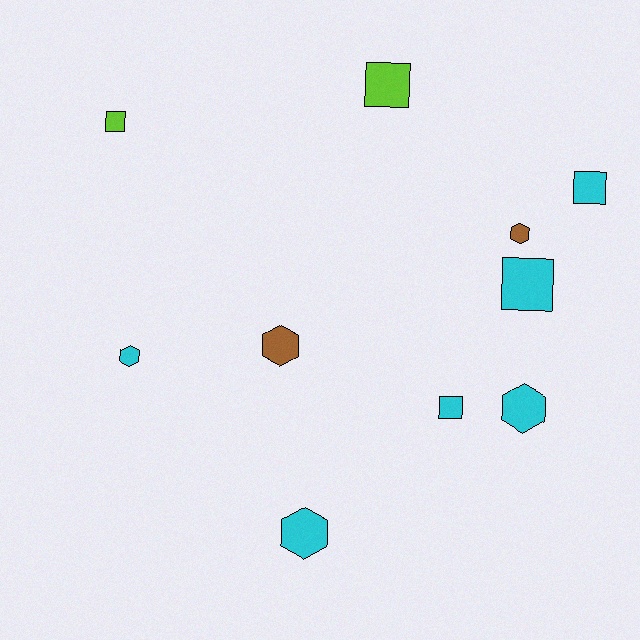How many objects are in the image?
There are 10 objects.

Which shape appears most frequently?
Hexagon, with 5 objects.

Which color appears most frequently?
Cyan, with 6 objects.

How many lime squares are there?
There are 2 lime squares.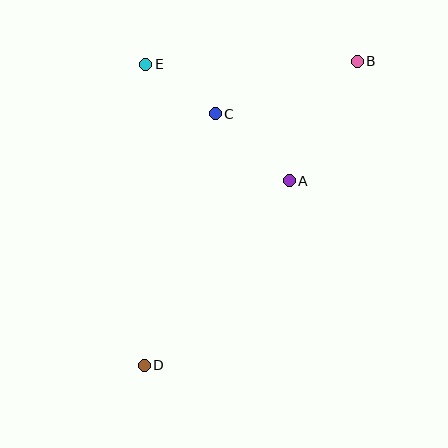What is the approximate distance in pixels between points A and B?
The distance between A and B is approximately 138 pixels.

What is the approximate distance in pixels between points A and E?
The distance between A and E is approximately 185 pixels.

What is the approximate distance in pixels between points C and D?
The distance between C and D is approximately 261 pixels.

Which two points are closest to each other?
Points C and E are closest to each other.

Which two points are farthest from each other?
Points B and D are farthest from each other.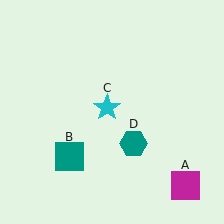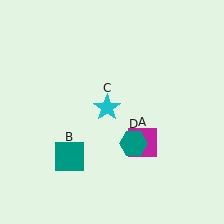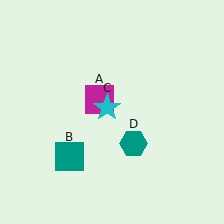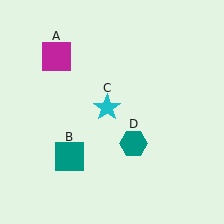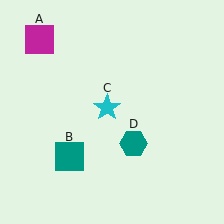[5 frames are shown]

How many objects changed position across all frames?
1 object changed position: magenta square (object A).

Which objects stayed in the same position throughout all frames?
Teal square (object B) and cyan star (object C) and teal hexagon (object D) remained stationary.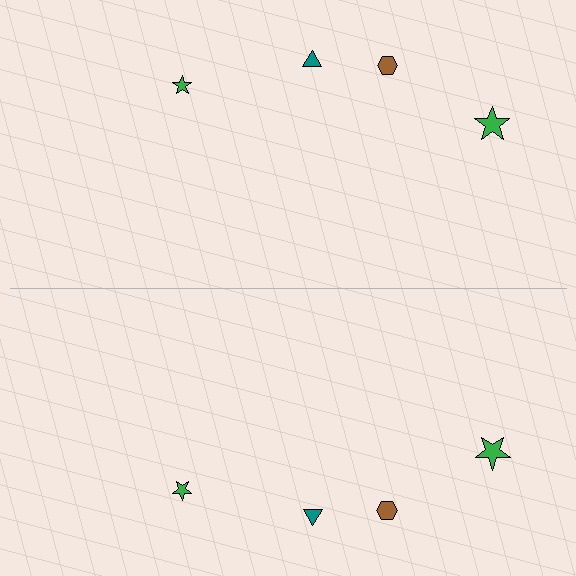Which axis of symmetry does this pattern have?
The pattern has a horizontal axis of symmetry running through the center of the image.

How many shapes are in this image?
There are 8 shapes in this image.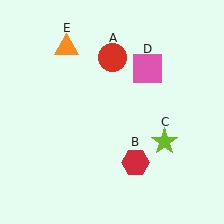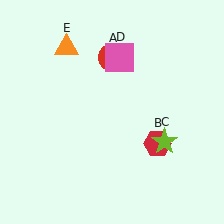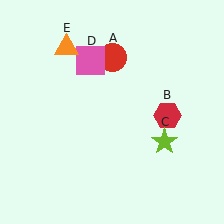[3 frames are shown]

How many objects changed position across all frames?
2 objects changed position: red hexagon (object B), pink square (object D).